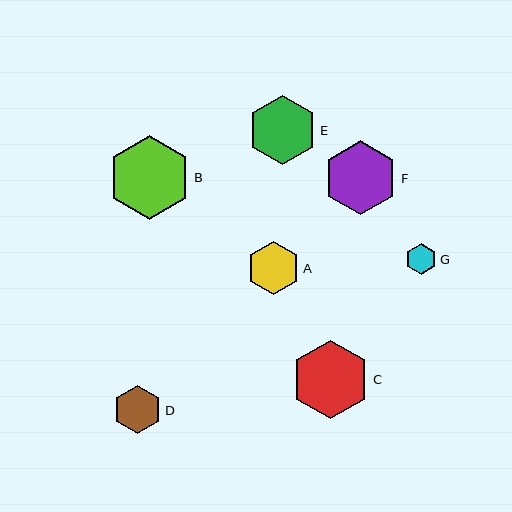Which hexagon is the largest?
Hexagon B is the largest with a size of approximately 84 pixels.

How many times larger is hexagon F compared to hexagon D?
Hexagon F is approximately 1.5 times the size of hexagon D.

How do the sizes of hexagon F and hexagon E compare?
Hexagon F and hexagon E are approximately the same size.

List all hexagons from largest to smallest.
From largest to smallest: B, C, F, E, A, D, G.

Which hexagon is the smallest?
Hexagon G is the smallest with a size of approximately 31 pixels.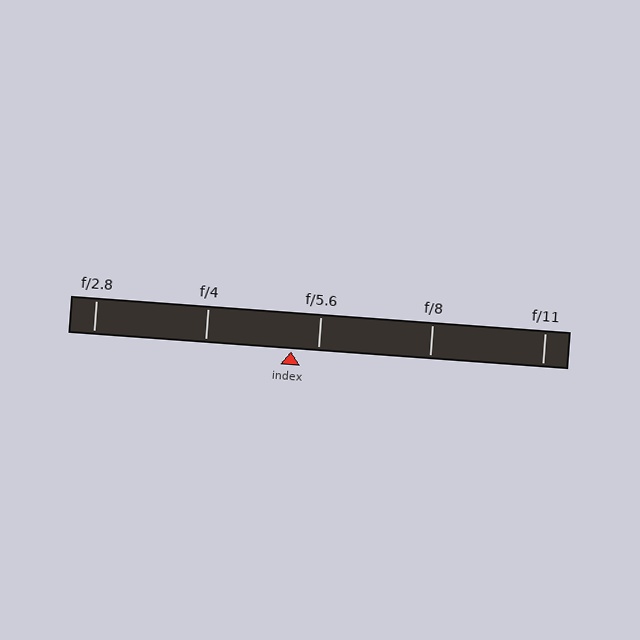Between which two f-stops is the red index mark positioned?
The index mark is between f/4 and f/5.6.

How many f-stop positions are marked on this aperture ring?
There are 5 f-stop positions marked.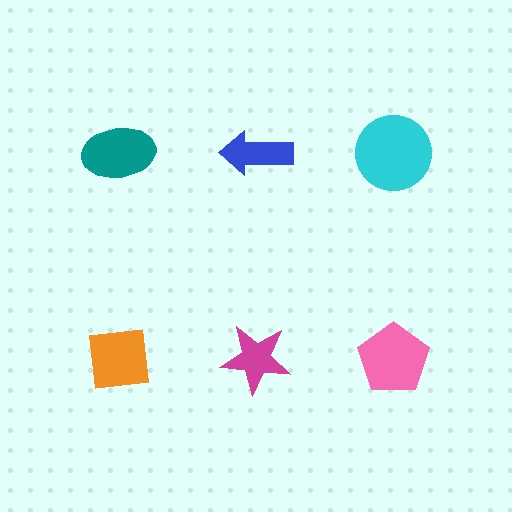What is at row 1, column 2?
A blue arrow.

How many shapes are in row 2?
3 shapes.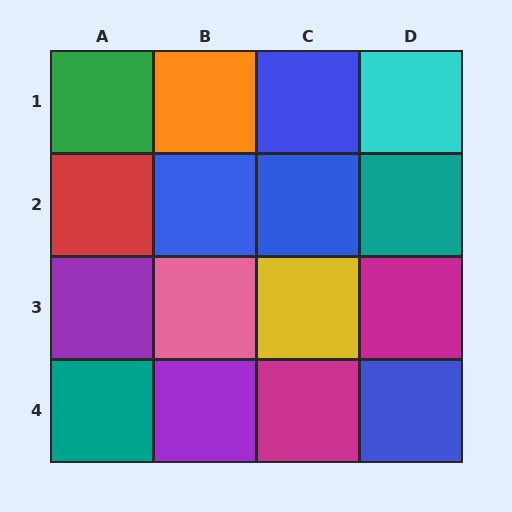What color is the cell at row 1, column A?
Green.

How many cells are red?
1 cell is red.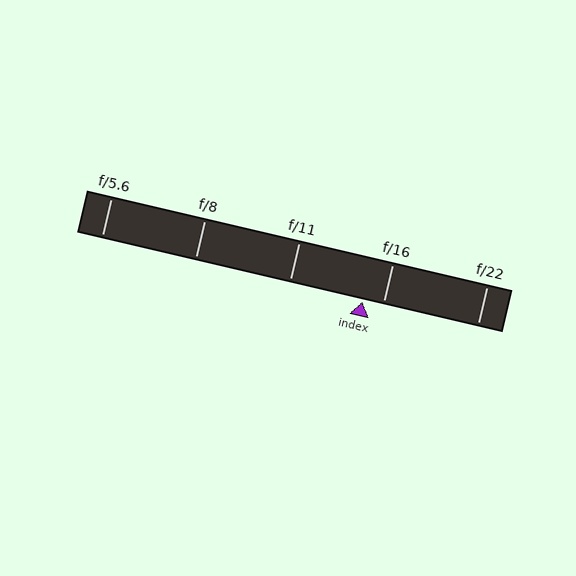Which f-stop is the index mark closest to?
The index mark is closest to f/16.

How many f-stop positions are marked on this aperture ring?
There are 5 f-stop positions marked.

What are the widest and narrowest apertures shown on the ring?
The widest aperture shown is f/5.6 and the narrowest is f/22.